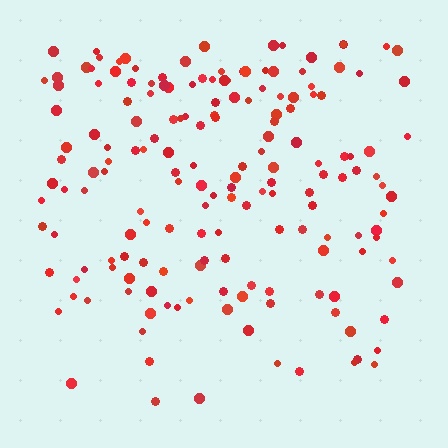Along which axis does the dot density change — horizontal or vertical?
Vertical.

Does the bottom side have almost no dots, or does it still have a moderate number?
Still a moderate number, just noticeably fewer than the top.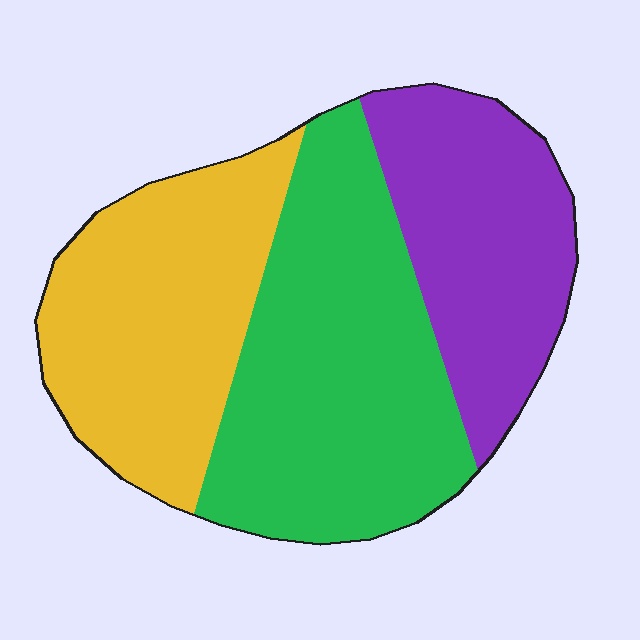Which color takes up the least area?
Purple, at roughly 25%.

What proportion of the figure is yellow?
Yellow takes up between a quarter and a half of the figure.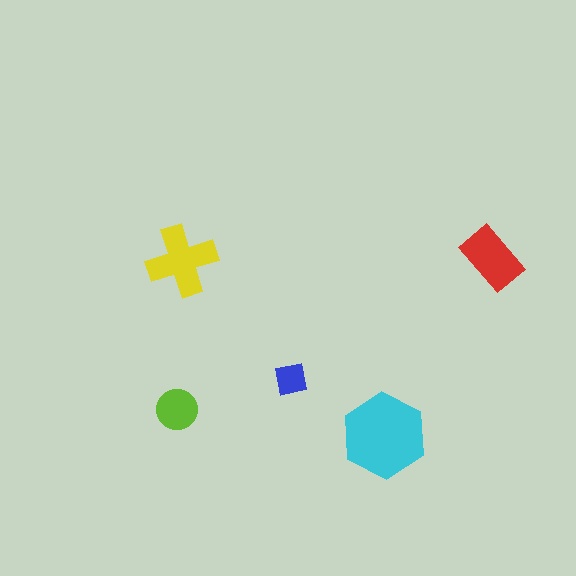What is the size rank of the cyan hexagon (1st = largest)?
1st.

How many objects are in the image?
There are 5 objects in the image.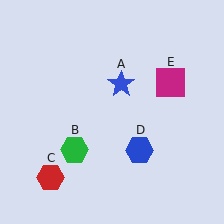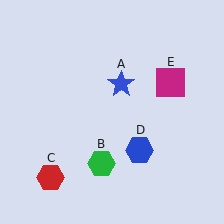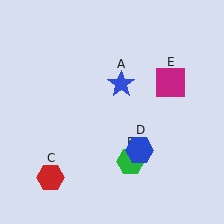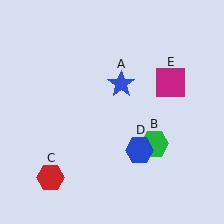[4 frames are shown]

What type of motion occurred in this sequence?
The green hexagon (object B) rotated counterclockwise around the center of the scene.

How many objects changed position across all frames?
1 object changed position: green hexagon (object B).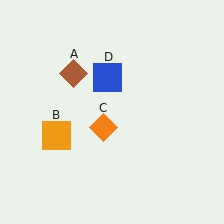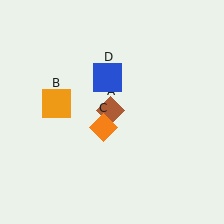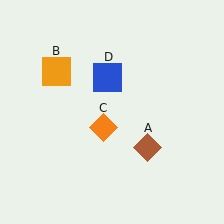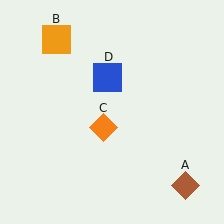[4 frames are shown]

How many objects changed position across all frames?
2 objects changed position: brown diamond (object A), orange square (object B).